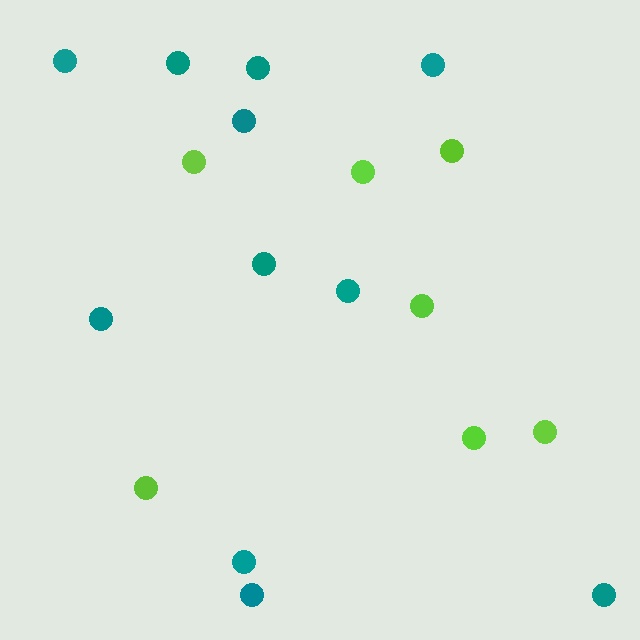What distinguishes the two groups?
There are 2 groups: one group of lime circles (7) and one group of teal circles (11).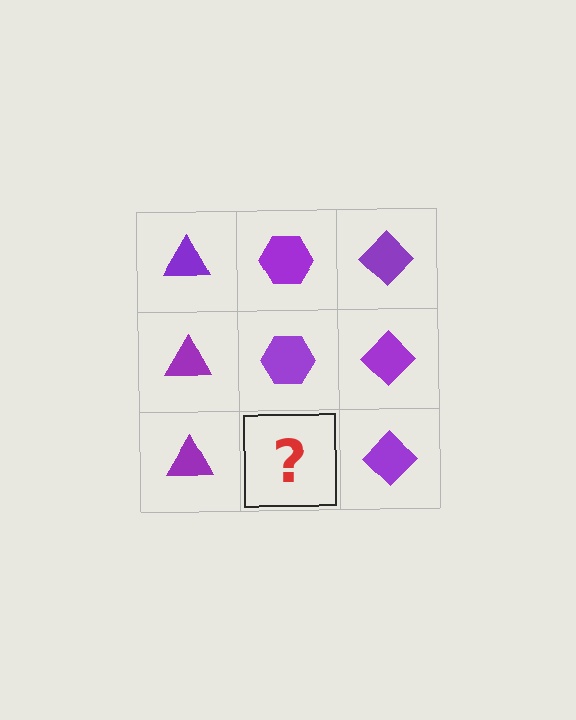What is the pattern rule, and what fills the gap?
The rule is that each column has a consistent shape. The gap should be filled with a purple hexagon.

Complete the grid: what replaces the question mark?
The question mark should be replaced with a purple hexagon.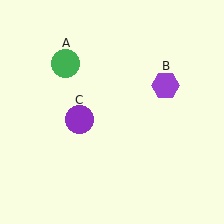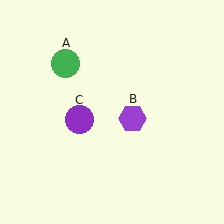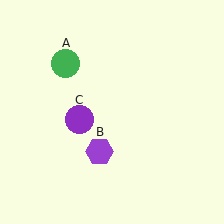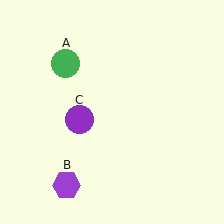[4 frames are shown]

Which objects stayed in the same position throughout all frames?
Green circle (object A) and purple circle (object C) remained stationary.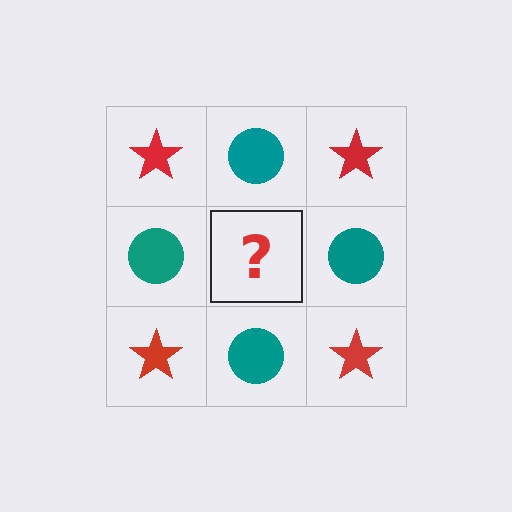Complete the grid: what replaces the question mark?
The question mark should be replaced with a red star.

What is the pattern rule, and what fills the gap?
The rule is that it alternates red star and teal circle in a checkerboard pattern. The gap should be filled with a red star.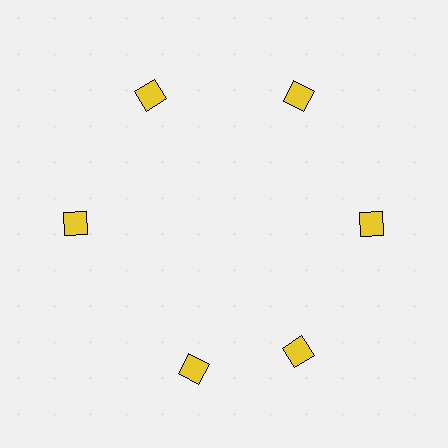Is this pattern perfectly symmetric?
No. The 6 yellow diamonds are arranged in a ring, but one element near the 7 o'clock position is rotated out of alignment along the ring, breaking the 6-fold rotational symmetry.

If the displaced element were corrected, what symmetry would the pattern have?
It would have 6-fold rotational symmetry — the pattern would map onto itself every 60 degrees.